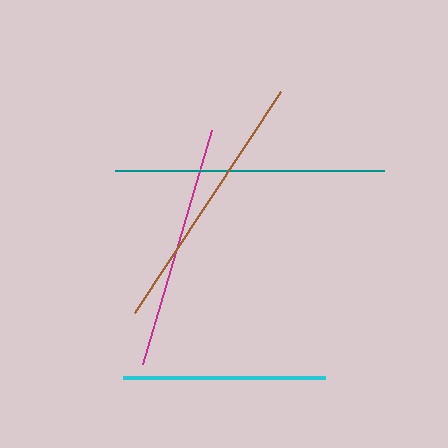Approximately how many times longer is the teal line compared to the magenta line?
The teal line is approximately 1.1 times the length of the magenta line.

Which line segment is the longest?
The teal line is the longest at approximately 270 pixels.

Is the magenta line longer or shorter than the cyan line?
The magenta line is longer than the cyan line.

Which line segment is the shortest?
The cyan line is the shortest at approximately 202 pixels.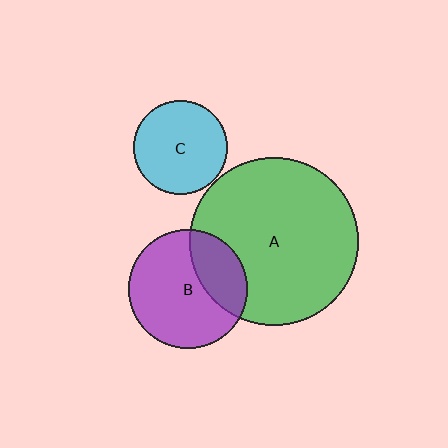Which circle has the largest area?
Circle A (green).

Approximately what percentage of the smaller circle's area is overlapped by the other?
Approximately 30%.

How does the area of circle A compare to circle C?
Approximately 3.2 times.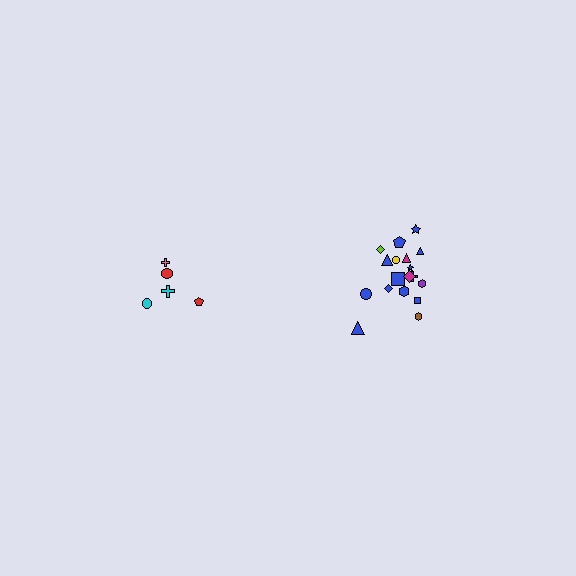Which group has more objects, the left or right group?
The right group.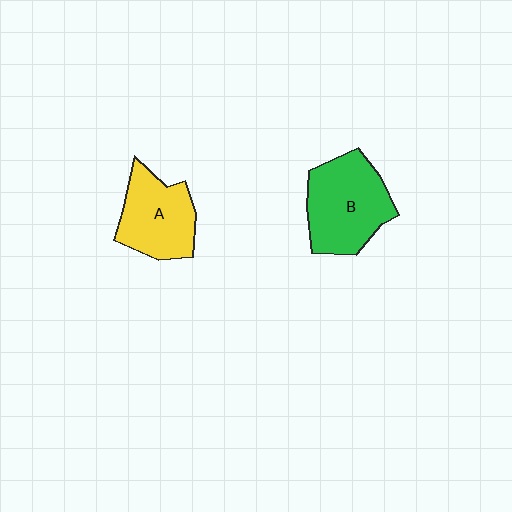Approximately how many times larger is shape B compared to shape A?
Approximately 1.2 times.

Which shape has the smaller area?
Shape A (yellow).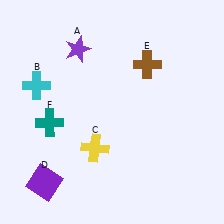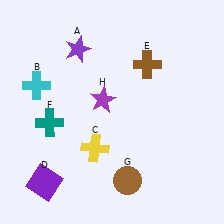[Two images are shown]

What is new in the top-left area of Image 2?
A purple star (H) was added in the top-left area of Image 2.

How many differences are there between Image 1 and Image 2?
There are 2 differences between the two images.